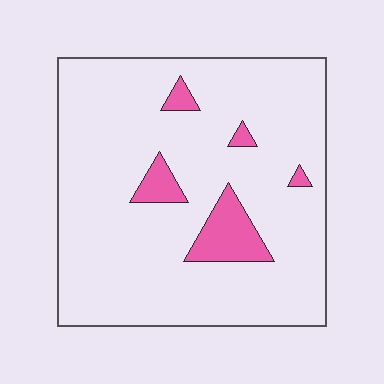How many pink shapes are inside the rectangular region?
5.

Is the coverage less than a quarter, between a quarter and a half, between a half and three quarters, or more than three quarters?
Less than a quarter.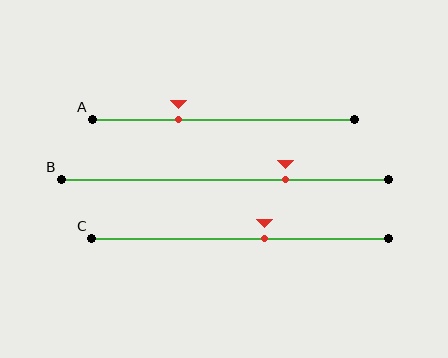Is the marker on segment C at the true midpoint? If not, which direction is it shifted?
No, the marker on segment C is shifted to the right by about 8% of the segment length.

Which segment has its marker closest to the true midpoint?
Segment C has its marker closest to the true midpoint.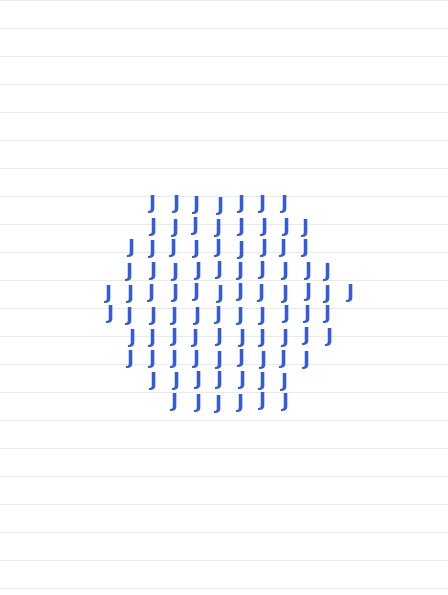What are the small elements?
The small elements are letter J's.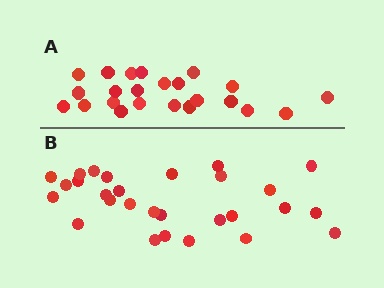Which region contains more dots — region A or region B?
Region B (the bottom region) has more dots.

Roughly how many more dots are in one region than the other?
Region B has about 5 more dots than region A.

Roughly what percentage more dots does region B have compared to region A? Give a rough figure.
About 20% more.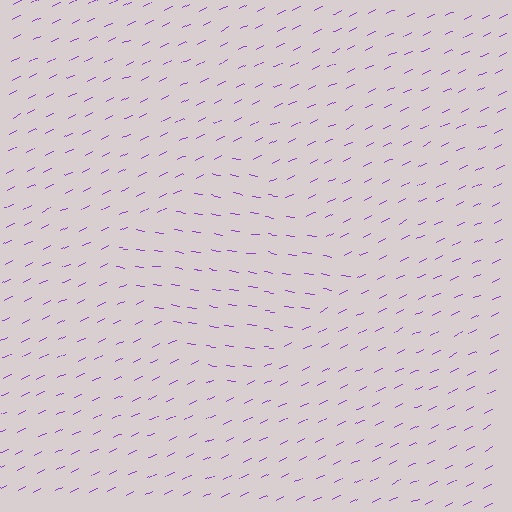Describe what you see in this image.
The image is filled with small purple line segments. A diamond region in the image has lines oriented differently from the surrounding lines, creating a visible texture boundary.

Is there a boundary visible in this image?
Yes, there is a texture boundary formed by a change in line orientation.